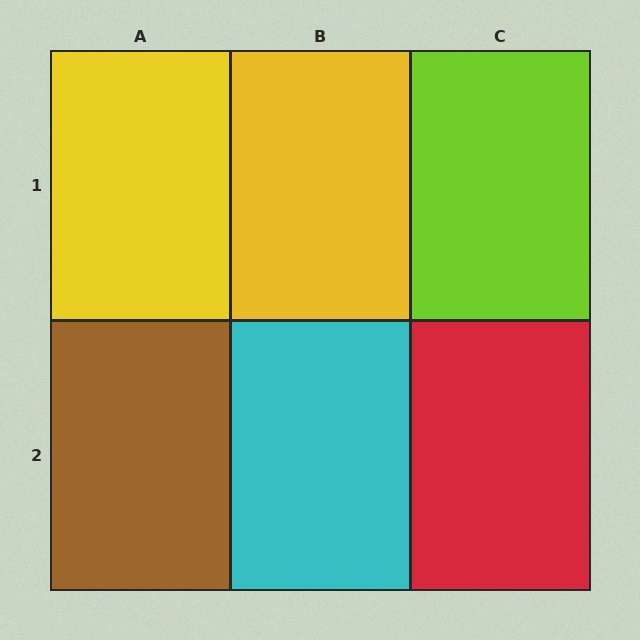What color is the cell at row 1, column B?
Yellow.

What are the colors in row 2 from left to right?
Brown, cyan, red.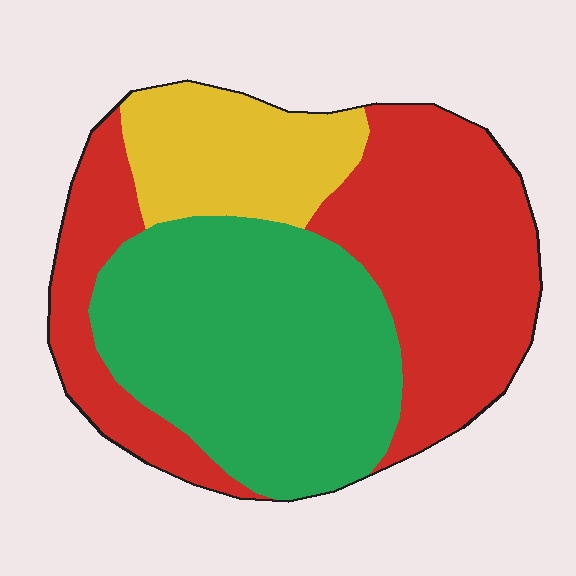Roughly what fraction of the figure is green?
Green covers about 40% of the figure.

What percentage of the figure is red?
Red covers roughly 45% of the figure.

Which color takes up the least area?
Yellow, at roughly 15%.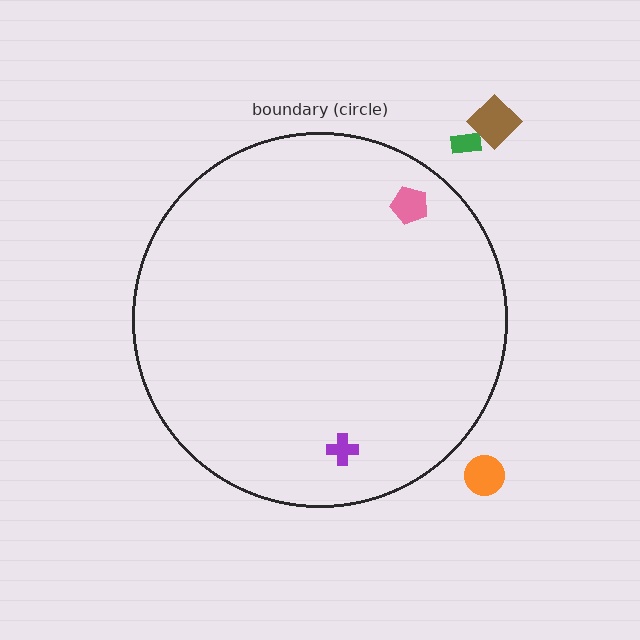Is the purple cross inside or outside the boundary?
Inside.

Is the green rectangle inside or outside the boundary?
Outside.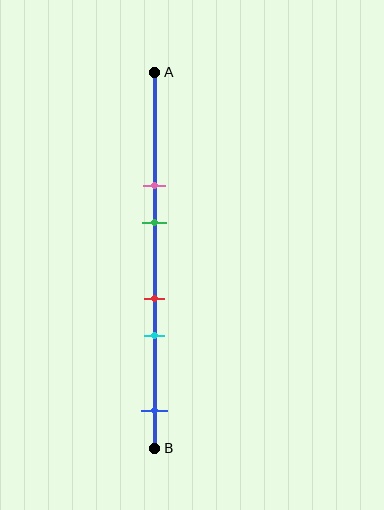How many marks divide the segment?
There are 5 marks dividing the segment.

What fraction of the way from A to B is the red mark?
The red mark is approximately 60% (0.6) of the way from A to B.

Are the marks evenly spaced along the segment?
No, the marks are not evenly spaced.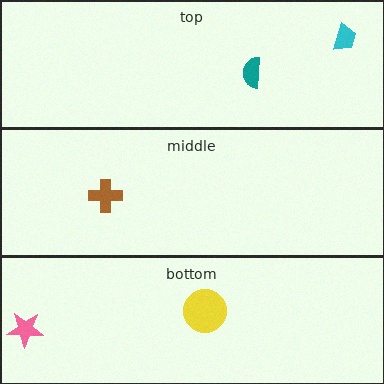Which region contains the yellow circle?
The bottom region.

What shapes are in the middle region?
The brown cross.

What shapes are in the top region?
The cyan trapezoid, the teal semicircle.